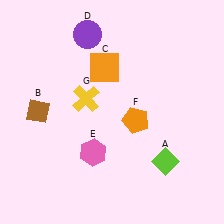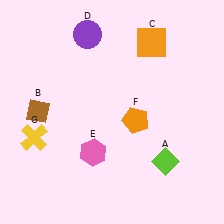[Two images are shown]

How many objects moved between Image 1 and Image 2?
2 objects moved between the two images.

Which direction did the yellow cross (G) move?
The yellow cross (G) moved left.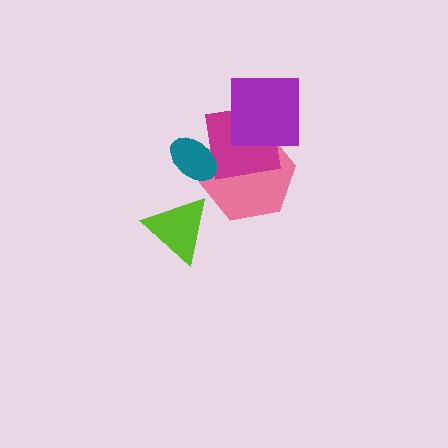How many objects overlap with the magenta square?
3 objects overlap with the magenta square.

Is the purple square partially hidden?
No, no other shape covers it.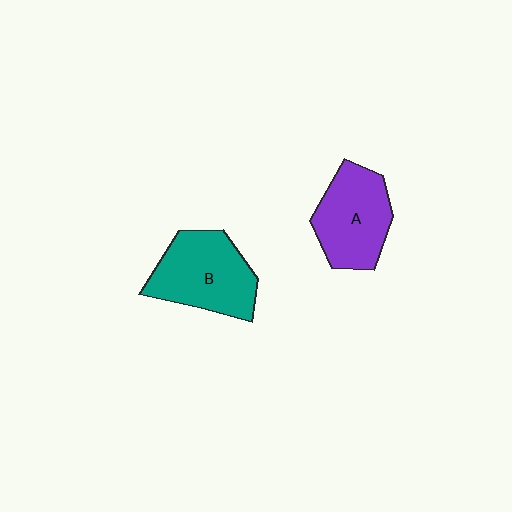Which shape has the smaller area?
Shape A (purple).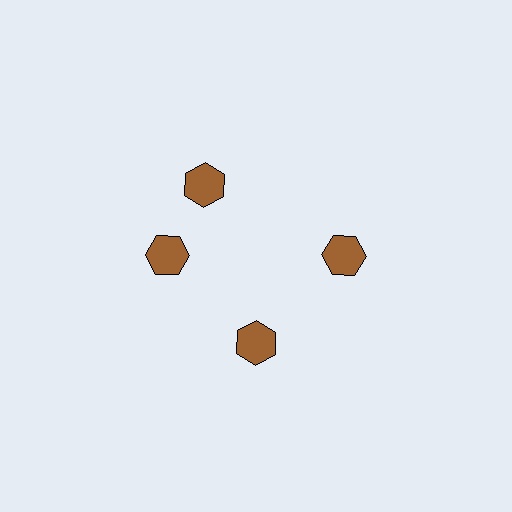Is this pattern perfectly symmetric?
No. The 4 brown hexagons are arranged in a ring, but one element near the 12 o'clock position is rotated out of alignment along the ring, breaking the 4-fold rotational symmetry.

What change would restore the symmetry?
The symmetry would be restored by rotating it back into even spacing with its neighbors so that all 4 hexagons sit at equal angles and equal distance from the center.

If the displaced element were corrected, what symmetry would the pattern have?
It would have 4-fold rotational symmetry — the pattern would map onto itself every 90 degrees.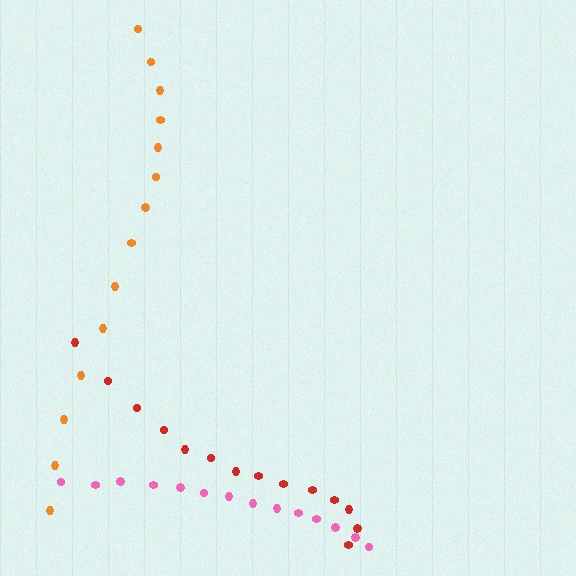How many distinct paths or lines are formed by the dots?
There are 3 distinct paths.